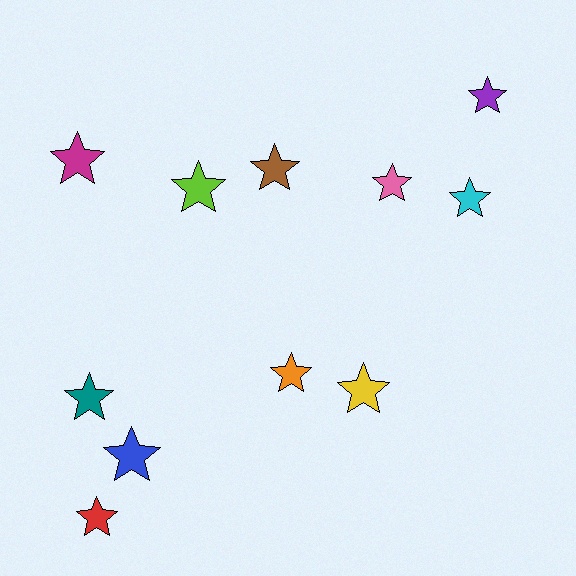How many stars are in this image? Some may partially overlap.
There are 11 stars.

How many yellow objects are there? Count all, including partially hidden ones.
There is 1 yellow object.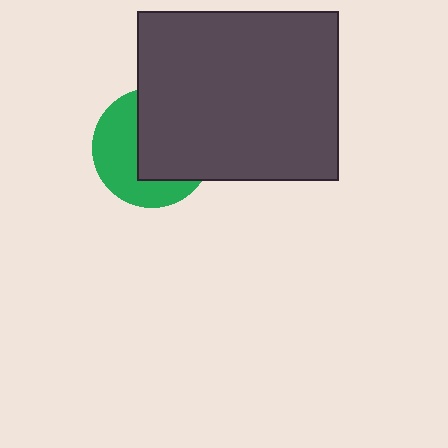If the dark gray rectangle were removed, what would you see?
You would see the complete green circle.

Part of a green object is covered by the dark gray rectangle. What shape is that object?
It is a circle.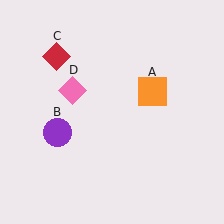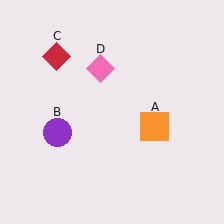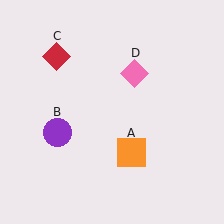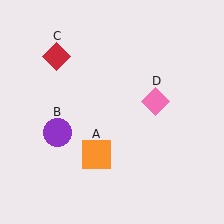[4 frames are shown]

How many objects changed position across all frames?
2 objects changed position: orange square (object A), pink diamond (object D).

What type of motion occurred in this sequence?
The orange square (object A), pink diamond (object D) rotated clockwise around the center of the scene.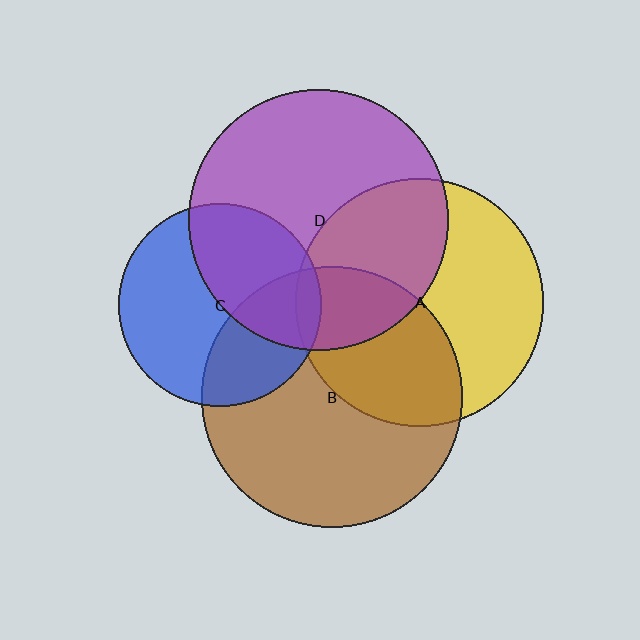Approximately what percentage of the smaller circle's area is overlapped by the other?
Approximately 20%.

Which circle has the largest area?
Circle B (brown).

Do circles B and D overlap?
Yes.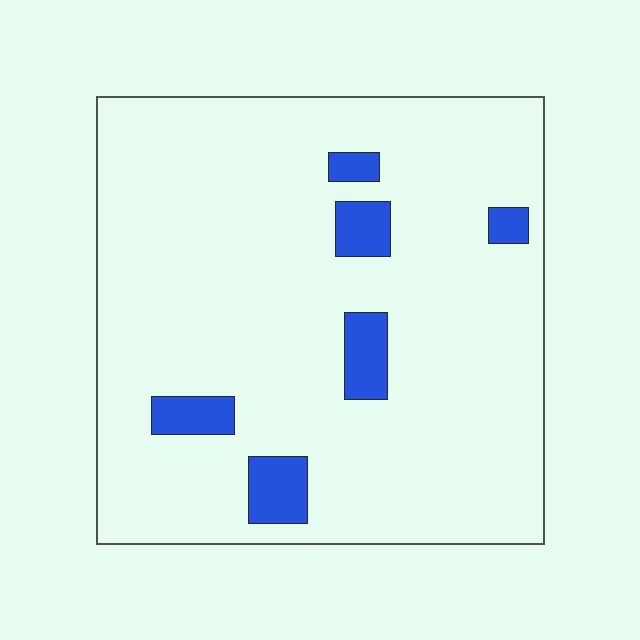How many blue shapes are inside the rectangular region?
6.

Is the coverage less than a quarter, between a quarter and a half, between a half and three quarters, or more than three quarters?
Less than a quarter.